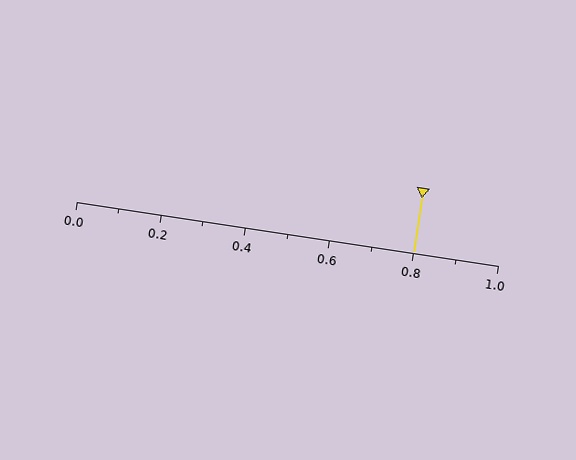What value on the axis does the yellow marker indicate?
The marker indicates approximately 0.8.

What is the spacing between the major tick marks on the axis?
The major ticks are spaced 0.2 apart.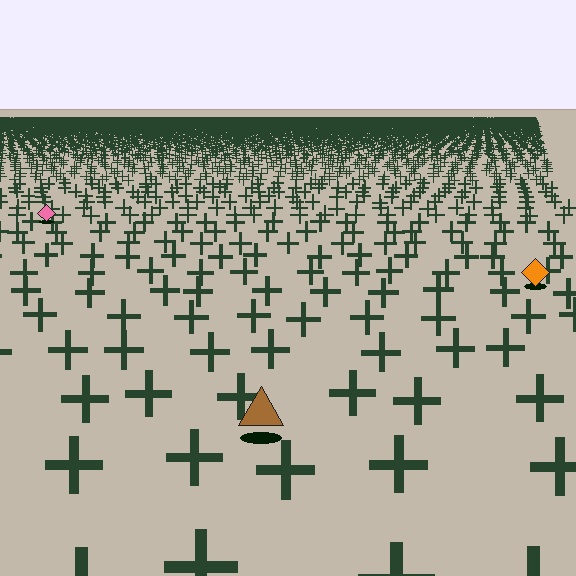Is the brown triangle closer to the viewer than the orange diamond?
Yes. The brown triangle is closer — you can tell from the texture gradient: the ground texture is coarser near it.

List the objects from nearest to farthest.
From nearest to farthest: the brown triangle, the orange diamond, the pink diamond.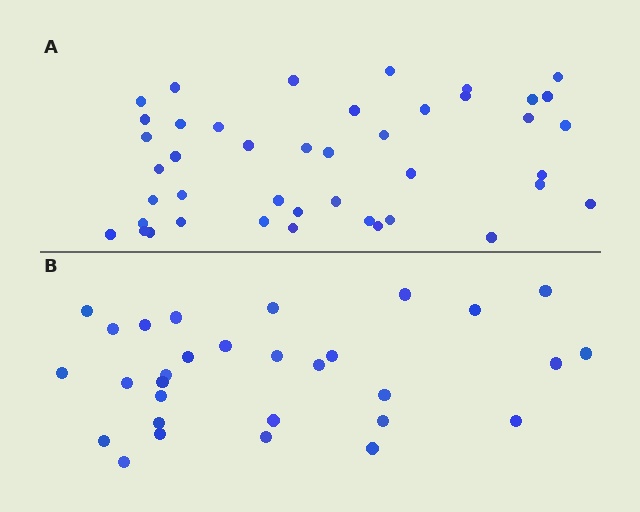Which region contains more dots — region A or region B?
Region A (the top region) has more dots.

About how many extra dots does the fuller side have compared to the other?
Region A has approximately 15 more dots than region B.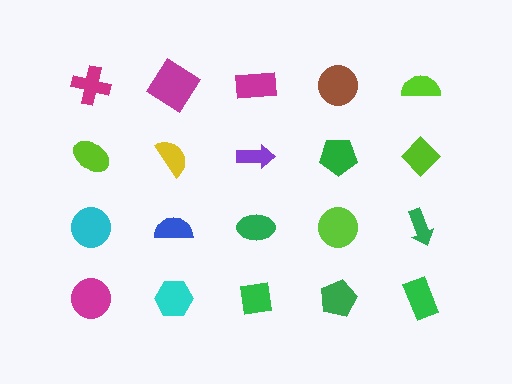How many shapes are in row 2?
5 shapes.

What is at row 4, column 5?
A green rectangle.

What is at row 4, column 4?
A green pentagon.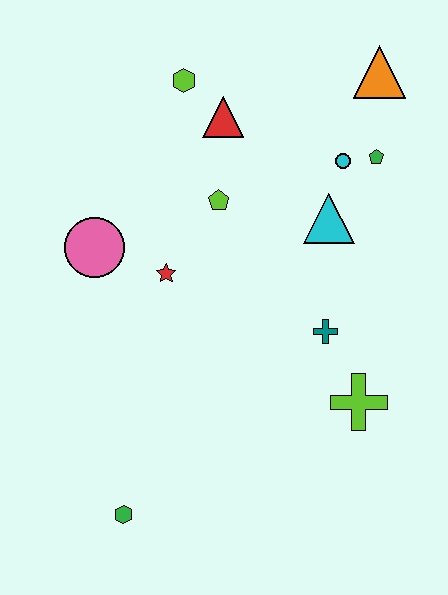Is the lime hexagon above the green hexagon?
Yes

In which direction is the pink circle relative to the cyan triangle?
The pink circle is to the left of the cyan triangle.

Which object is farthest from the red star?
The orange triangle is farthest from the red star.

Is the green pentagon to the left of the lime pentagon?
No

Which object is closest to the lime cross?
The teal cross is closest to the lime cross.